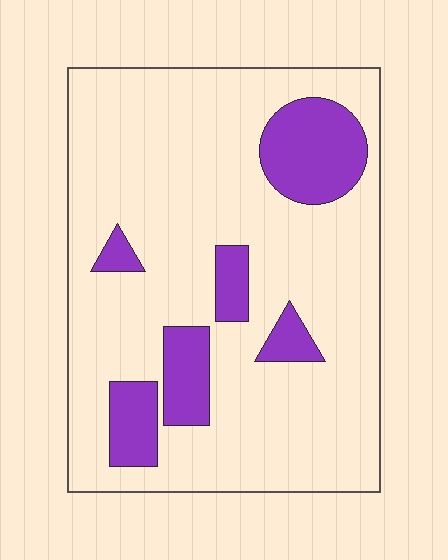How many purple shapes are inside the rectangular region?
6.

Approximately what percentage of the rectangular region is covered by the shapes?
Approximately 20%.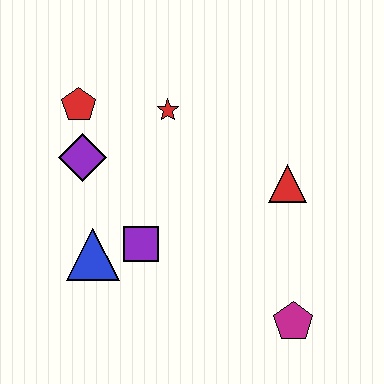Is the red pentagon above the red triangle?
Yes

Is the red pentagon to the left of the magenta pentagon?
Yes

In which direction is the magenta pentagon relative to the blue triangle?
The magenta pentagon is to the right of the blue triangle.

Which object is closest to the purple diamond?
The red pentagon is closest to the purple diamond.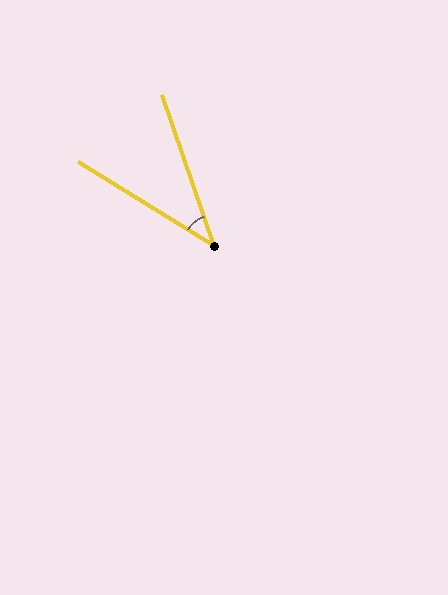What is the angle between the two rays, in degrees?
Approximately 39 degrees.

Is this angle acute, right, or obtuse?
It is acute.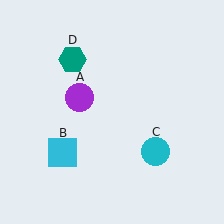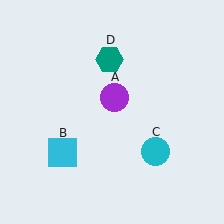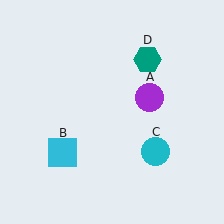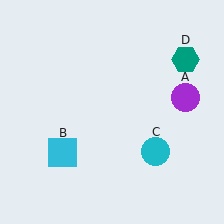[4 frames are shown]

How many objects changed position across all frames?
2 objects changed position: purple circle (object A), teal hexagon (object D).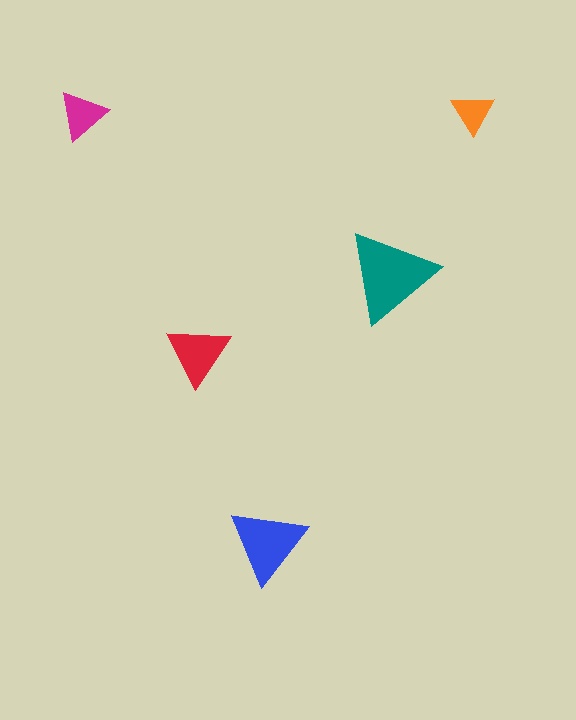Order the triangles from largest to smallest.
the teal one, the blue one, the red one, the magenta one, the orange one.